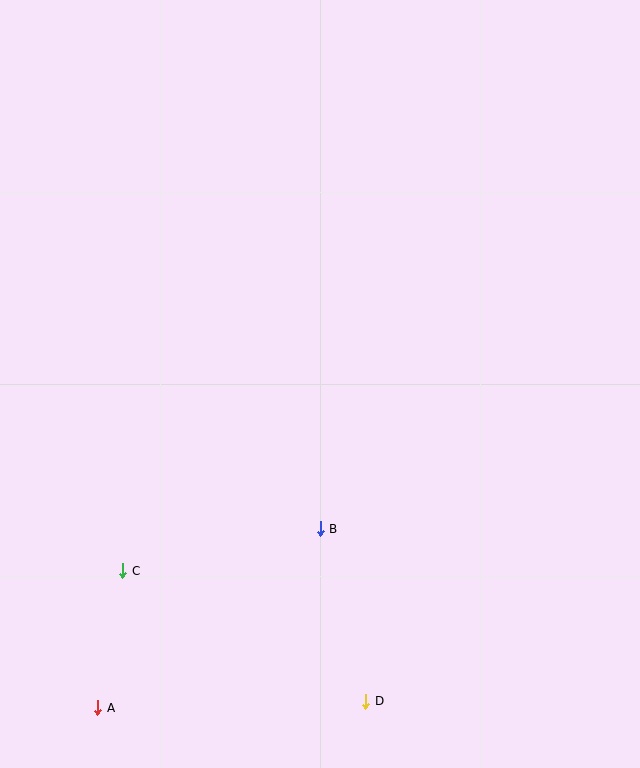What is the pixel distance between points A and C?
The distance between A and C is 139 pixels.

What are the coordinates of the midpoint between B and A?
The midpoint between B and A is at (209, 618).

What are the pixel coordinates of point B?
Point B is at (320, 529).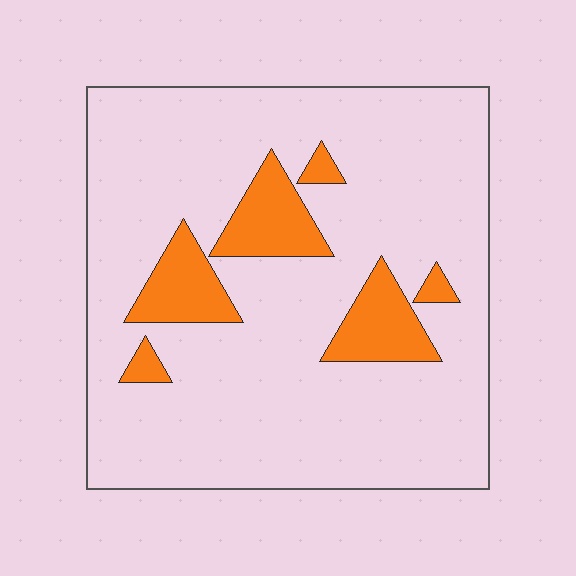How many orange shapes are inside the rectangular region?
6.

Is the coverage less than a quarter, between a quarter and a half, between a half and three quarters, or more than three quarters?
Less than a quarter.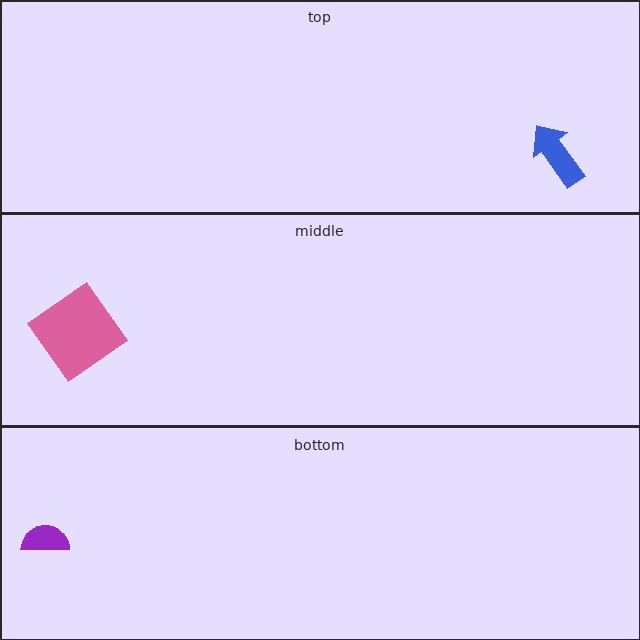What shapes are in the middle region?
The pink diamond.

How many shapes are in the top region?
1.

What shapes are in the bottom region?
The purple semicircle.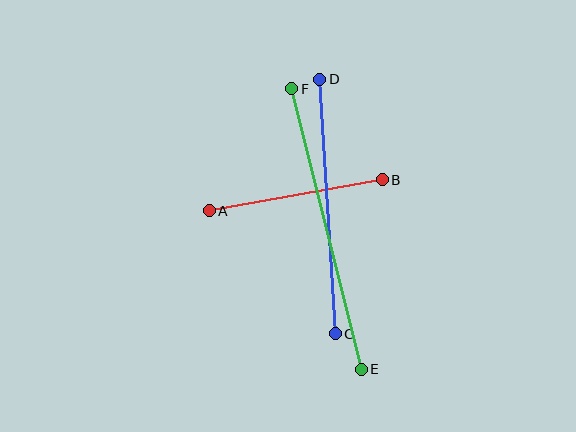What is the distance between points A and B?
The distance is approximately 176 pixels.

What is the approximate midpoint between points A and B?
The midpoint is at approximately (296, 195) pixels.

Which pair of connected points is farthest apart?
Points E and F are farthest apart.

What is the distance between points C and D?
The distance is approximately 255 pixels.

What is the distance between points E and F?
The distance is approximately 289 pixels.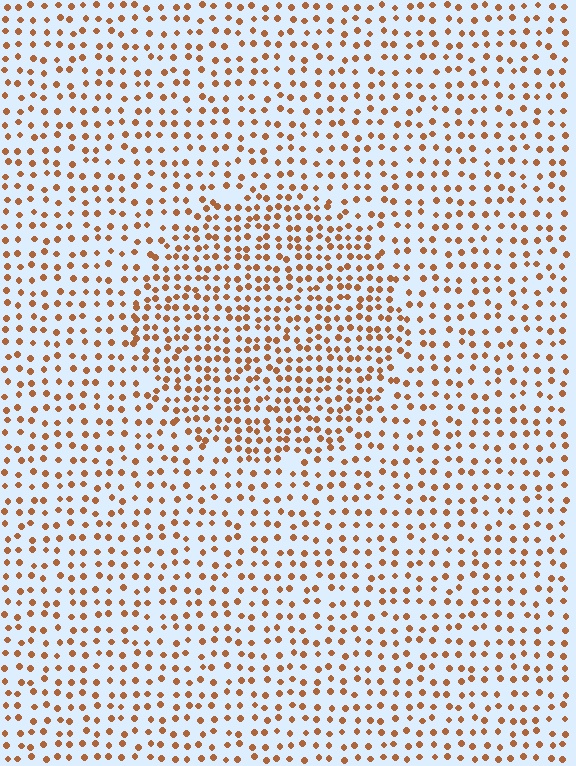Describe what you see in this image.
The image contains small brown elements arranged at two different densities. A circle-shaped region is visible where the elements are more densely packed than the surrounding area.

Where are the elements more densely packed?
The elements are more densely packed inside the circle boundary.